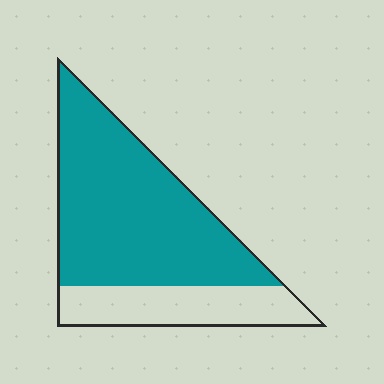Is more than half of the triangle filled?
Yes.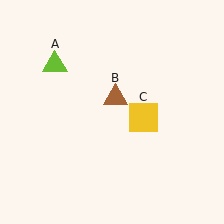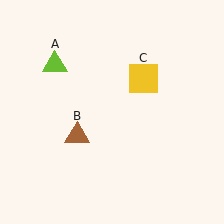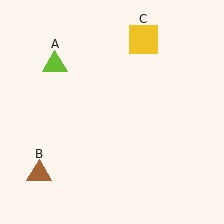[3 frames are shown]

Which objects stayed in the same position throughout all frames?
Lime triangle (object A) remained stationary.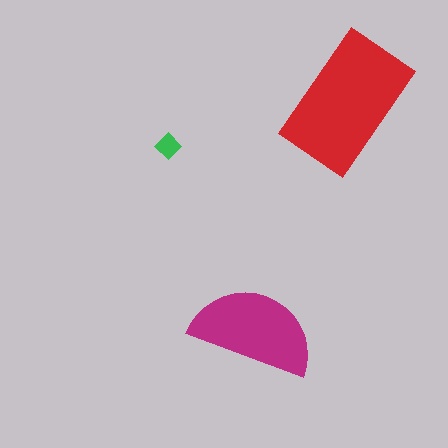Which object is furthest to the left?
The green diamond is leftmost.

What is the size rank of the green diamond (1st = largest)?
3rd.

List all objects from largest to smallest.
The red rectangle, the magenta semicircle, the green diamond.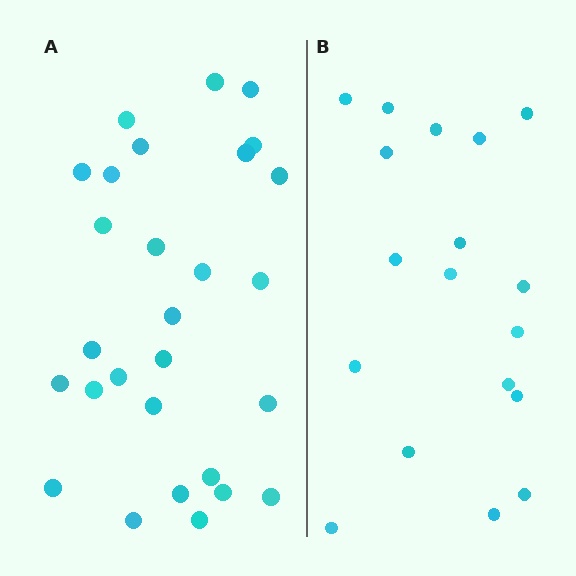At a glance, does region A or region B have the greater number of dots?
Region A (the left region) has more dots.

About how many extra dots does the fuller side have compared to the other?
Region A has roughly 10 or so more dots than region B.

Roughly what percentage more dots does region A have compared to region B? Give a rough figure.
About 55% more.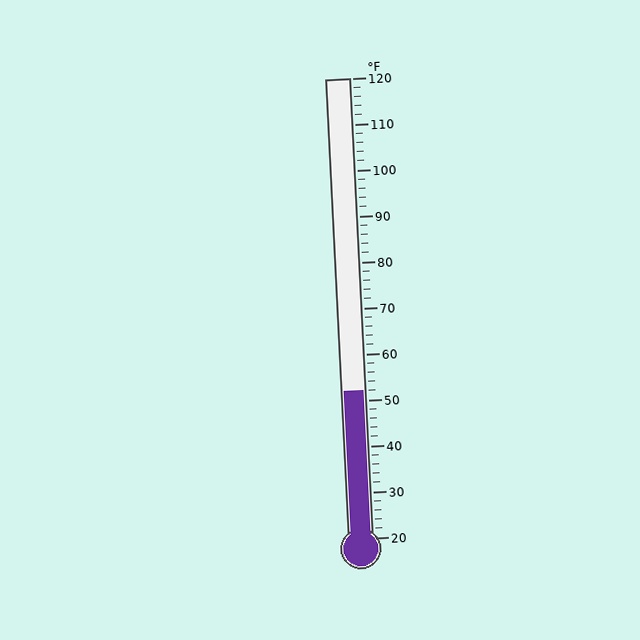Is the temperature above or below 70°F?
The temperature is below 70°F.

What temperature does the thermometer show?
The thermometer shows approximately 52°F.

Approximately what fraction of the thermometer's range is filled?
The thermometer is filled to approximately 30% of its range.